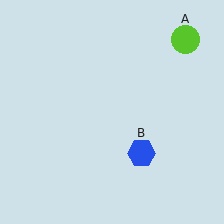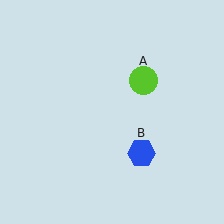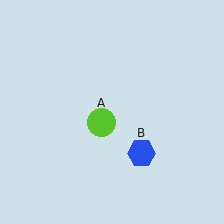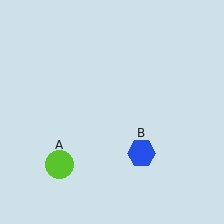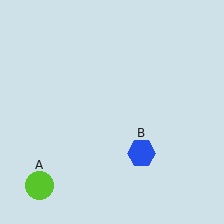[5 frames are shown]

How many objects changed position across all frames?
1 object changed position: lime circle (object A).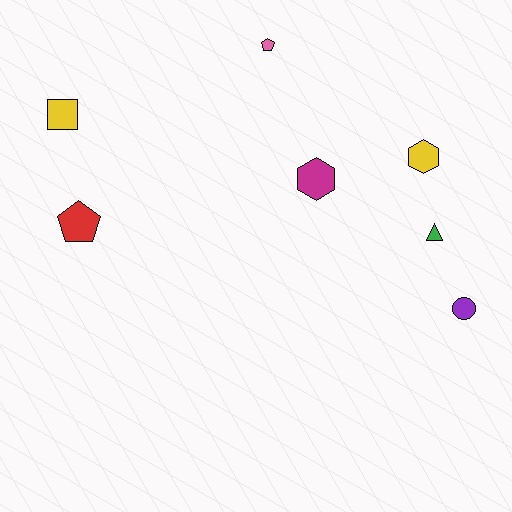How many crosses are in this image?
There are no crosses.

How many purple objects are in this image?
There is 1 purple object.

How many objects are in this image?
There are 7 objects.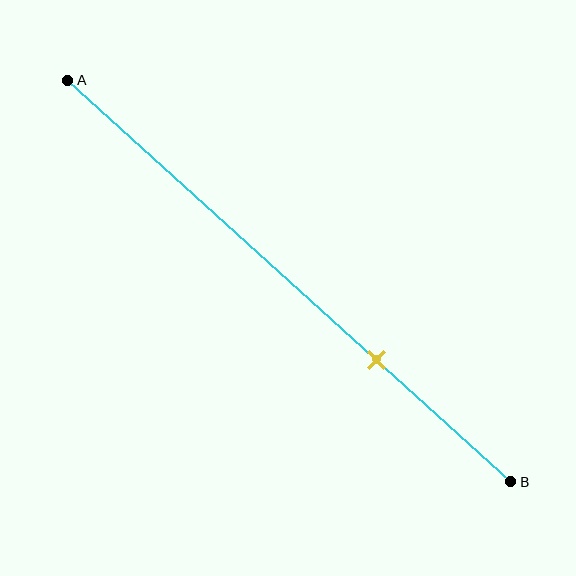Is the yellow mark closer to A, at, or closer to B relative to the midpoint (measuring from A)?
The yellow mark is closer to point B than the midpoint of segment AB.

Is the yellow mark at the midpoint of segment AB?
No, the mark is at about 70% from A, not at the 50% midpoint.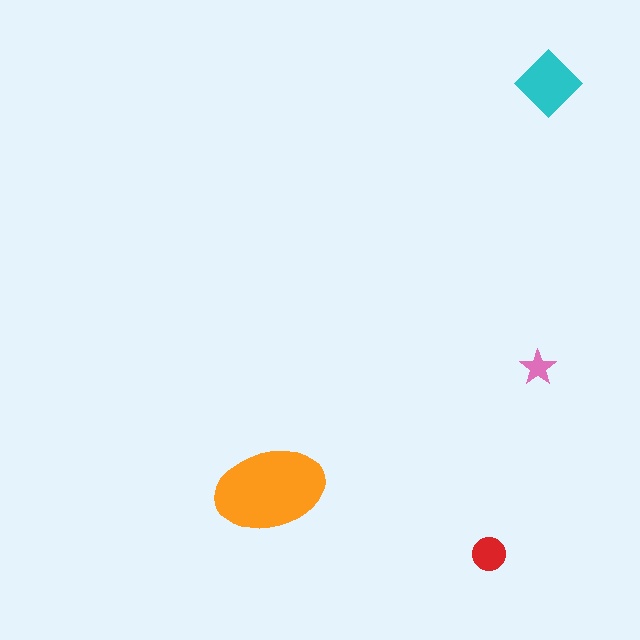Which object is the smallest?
The pink star.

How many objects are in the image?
There are 4 objects in the image.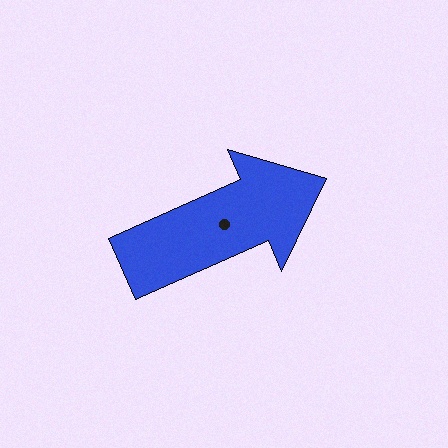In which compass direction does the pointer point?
Northeast.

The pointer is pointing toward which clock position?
Roughly 2 o'clock.